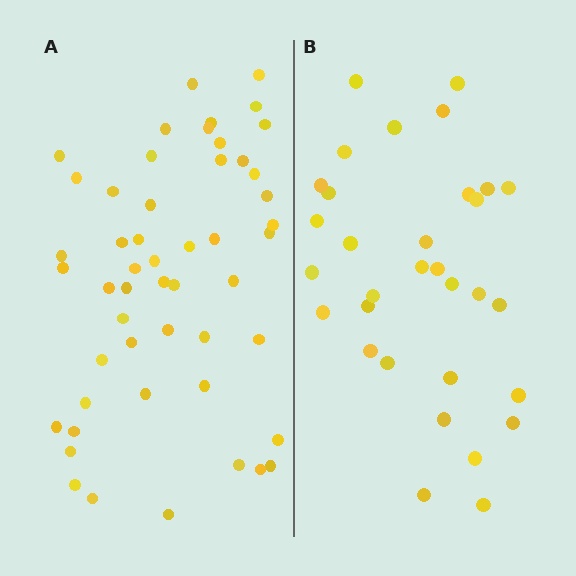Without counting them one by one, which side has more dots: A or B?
Region A (the left region) has more dots.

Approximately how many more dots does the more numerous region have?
Region A has approximately 20 more dots than region B.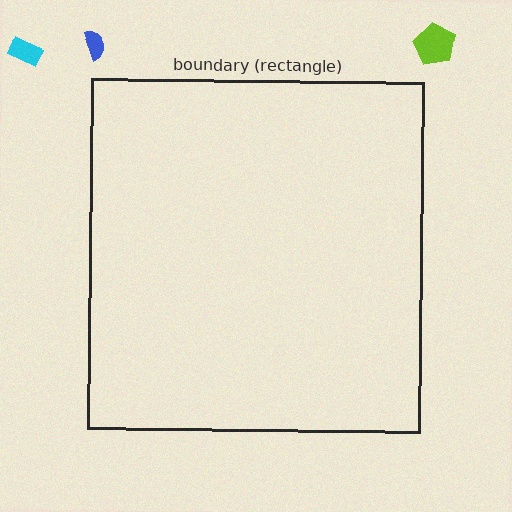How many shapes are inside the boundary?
0 inside, 3 outside.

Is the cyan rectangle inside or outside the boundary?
Outside.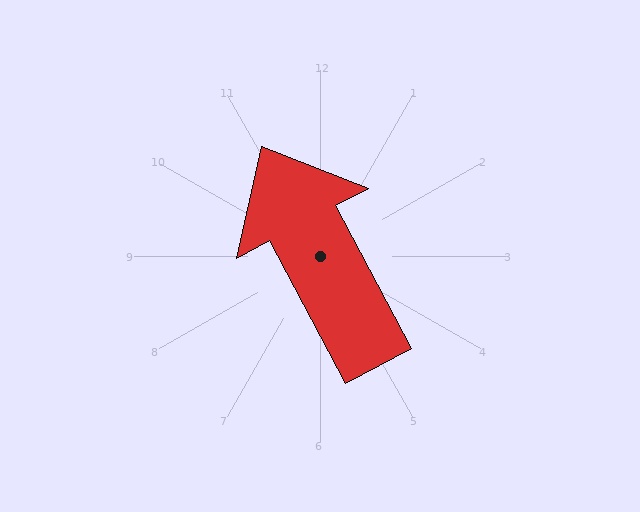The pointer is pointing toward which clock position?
Roughly 11 o'clock.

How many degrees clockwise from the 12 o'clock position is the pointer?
Approximately 332 degrees.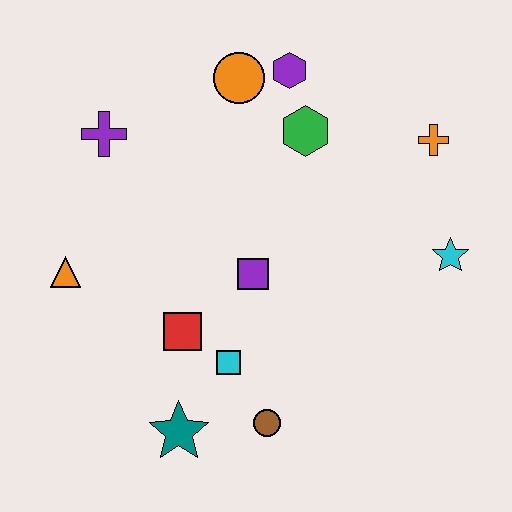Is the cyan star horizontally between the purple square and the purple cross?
No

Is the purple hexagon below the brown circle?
No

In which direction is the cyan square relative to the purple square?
The cyan square is below the purple square.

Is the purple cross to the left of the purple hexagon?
Yes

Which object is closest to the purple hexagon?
The orange circle is closest to the purple hexagon.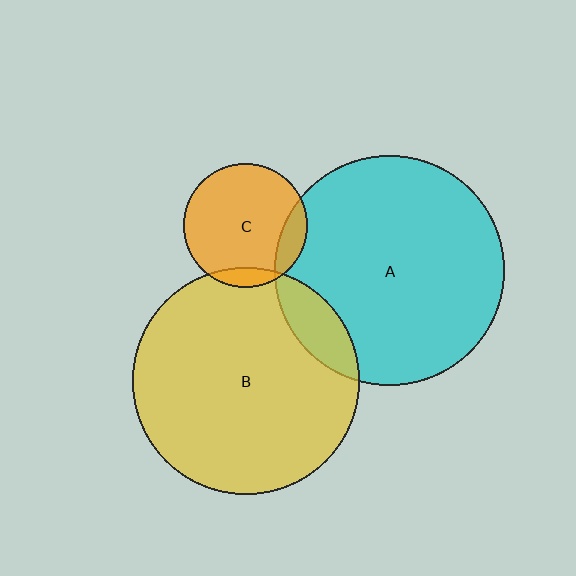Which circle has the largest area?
Circle A (cyan).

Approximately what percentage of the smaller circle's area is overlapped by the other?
Approximately 10%.